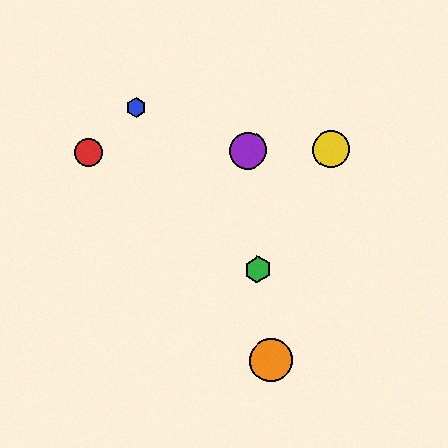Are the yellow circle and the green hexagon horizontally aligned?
No, the yellow circle is at y≈149 and the green hexagon is at y≈269.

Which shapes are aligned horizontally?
The red circle, the yellow circle, the purple circle are aligned horizontally.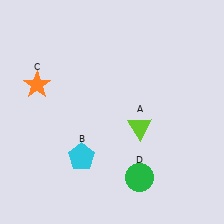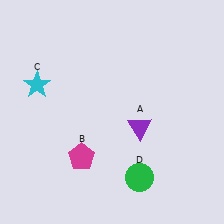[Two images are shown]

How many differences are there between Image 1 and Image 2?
There are 3 differences between the two images.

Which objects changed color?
A changed from lime to purple. B changed from cyan to magenta. C changed from orange to cyan.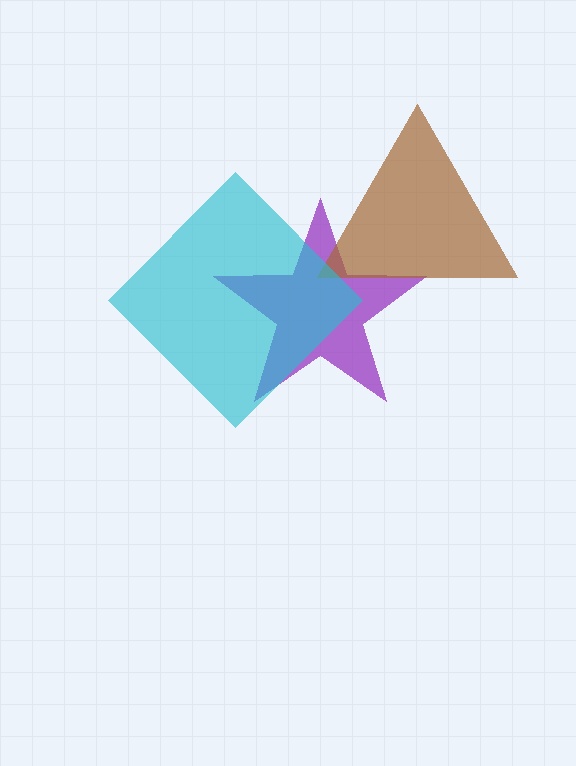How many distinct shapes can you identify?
There are 3 distinct shapes: a purple star, a brown triangle, a cyan diamond.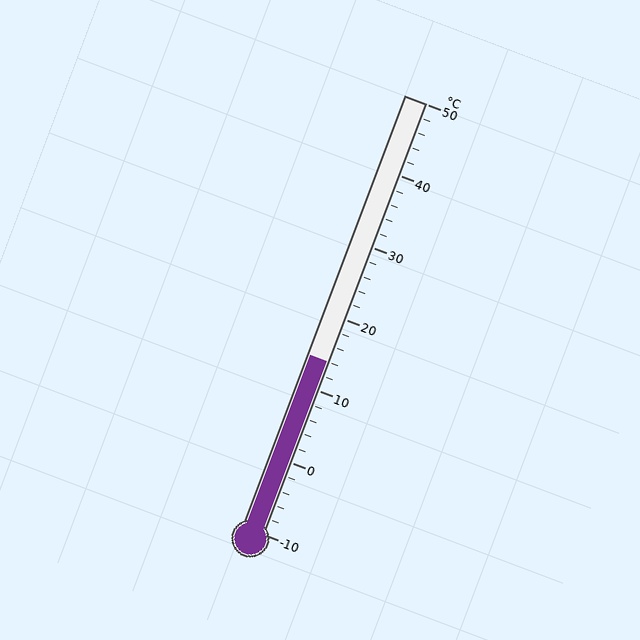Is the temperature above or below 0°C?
The temperature is above 0°C.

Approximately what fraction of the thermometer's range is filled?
The thermometer is filled to approximately 40% of its range.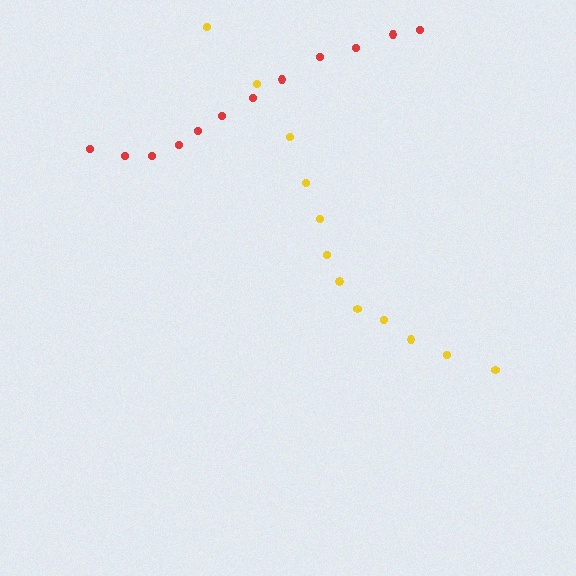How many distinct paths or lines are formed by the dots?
There are 2 distinct paths.